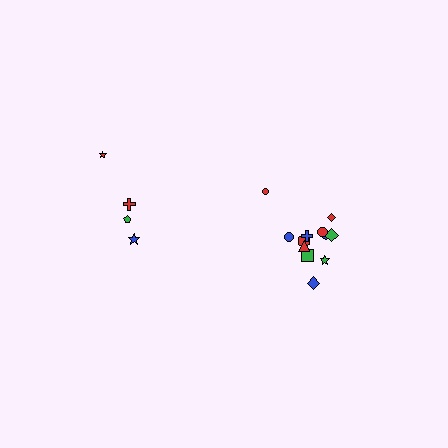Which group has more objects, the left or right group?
The right group.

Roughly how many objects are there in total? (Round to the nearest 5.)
Roughly 15 objects in total.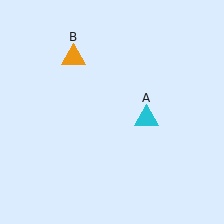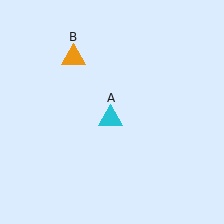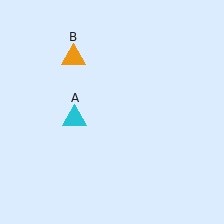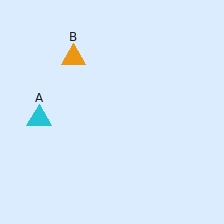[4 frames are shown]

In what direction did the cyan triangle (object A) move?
The cyan triangle (object A) moved left.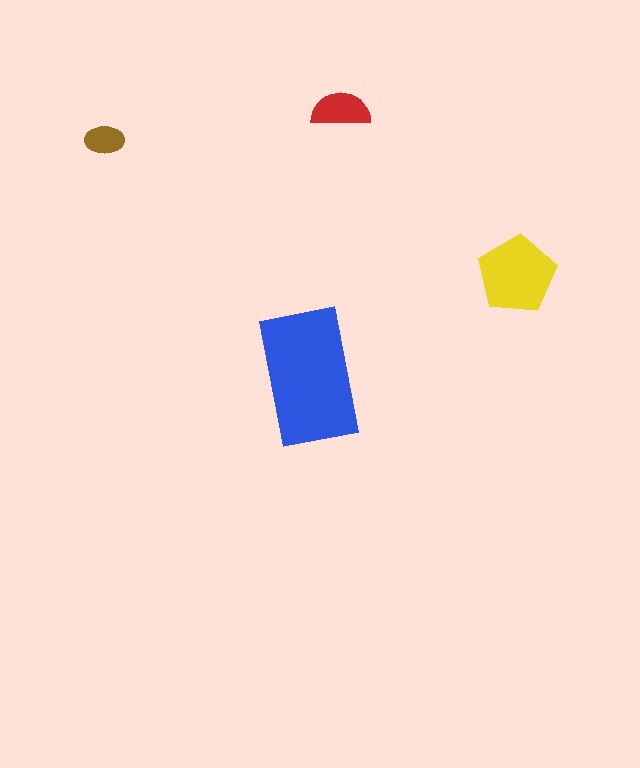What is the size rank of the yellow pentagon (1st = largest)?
2nd.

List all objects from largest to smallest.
The blue rectangle, the yellow pentagon, the red semicircle, the brown ellipse.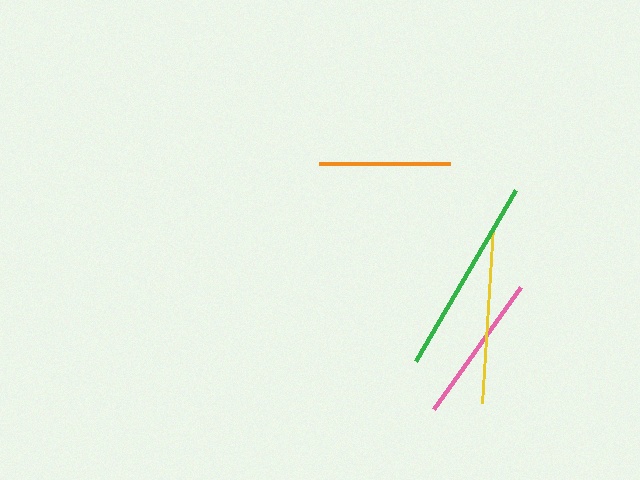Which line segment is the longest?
The green line is the longest at approximately 198 pixels.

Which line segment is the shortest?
The orange line is the shortest at approximately 131 pixels.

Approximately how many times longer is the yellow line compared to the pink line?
The yellow line is approximately 1.2 times the length of the pink line.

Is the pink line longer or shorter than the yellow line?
The yellow line is longer than the pink line.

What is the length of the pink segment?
The pink segment is approximately 151 pixels long.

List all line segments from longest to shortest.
From longest to shortest: green, yellow, pink, orange.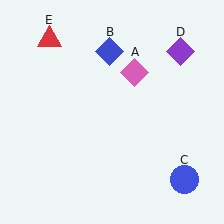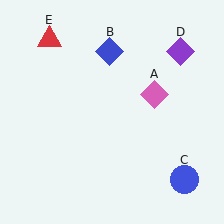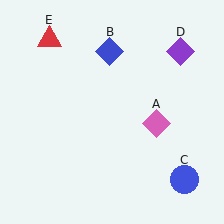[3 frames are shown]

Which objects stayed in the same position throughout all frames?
Blue diamond (object B) and blue circle (object C) and purple diamond (object D) and red triangle (object E) remained stationary.